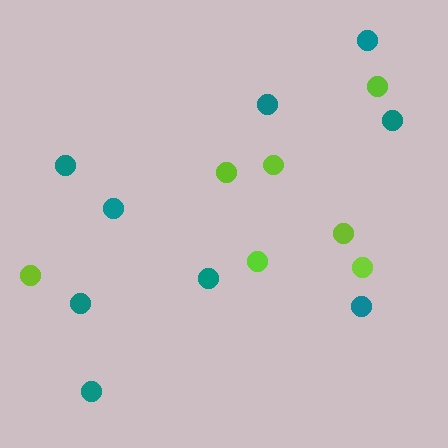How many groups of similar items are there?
There are 2 groups: one group of teal circles (9) and one group of lime circles (7).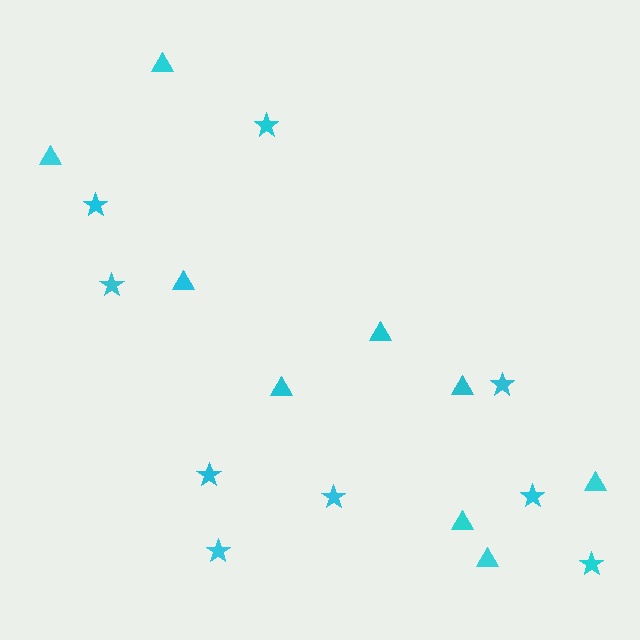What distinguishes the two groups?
There are 2 groups: one group of triangles (9) and one group of stars (9).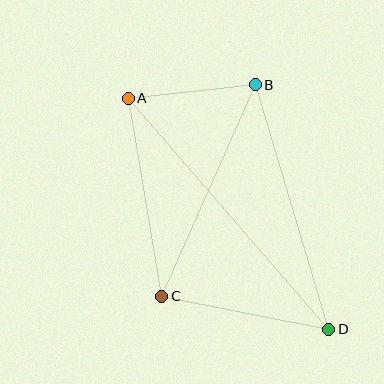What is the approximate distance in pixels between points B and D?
The distance between B and D is approximately 255 pixels.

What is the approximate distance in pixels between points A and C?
The distance between A and C is approximately 201 pixels.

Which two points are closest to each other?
Points A and B are closest to each other.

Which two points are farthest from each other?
Points A and D are farthest from each other.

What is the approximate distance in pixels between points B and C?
The distance between B and C is approximately 231 pixels.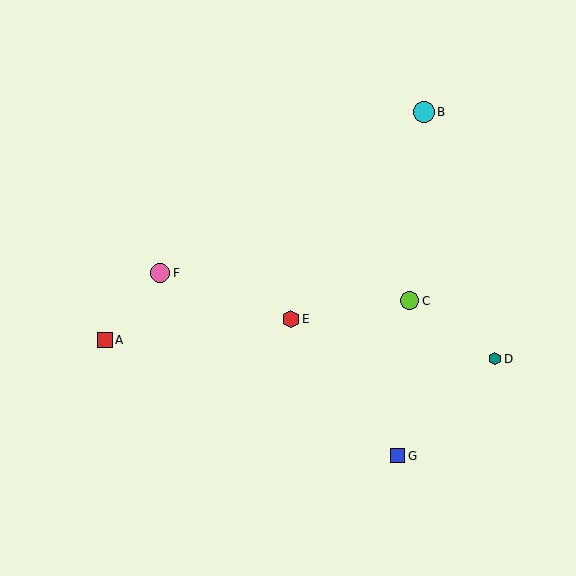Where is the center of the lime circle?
The center of the lime circle is at (410, 301).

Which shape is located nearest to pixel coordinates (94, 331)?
The red square (labeled A) at (105, 340) is nearest to that location.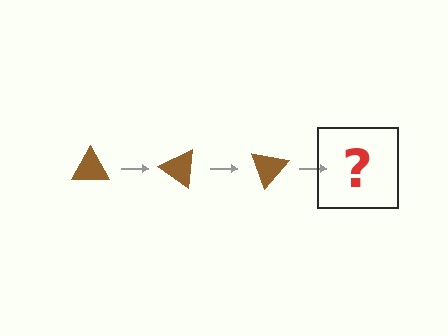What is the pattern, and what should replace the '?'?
The pattern is that the triangle rotates 35 degrees each step. The '?' should be a brown triangle rotated 105 degrees.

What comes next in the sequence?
The next element should be a brown triangle rotated 105 degrees.